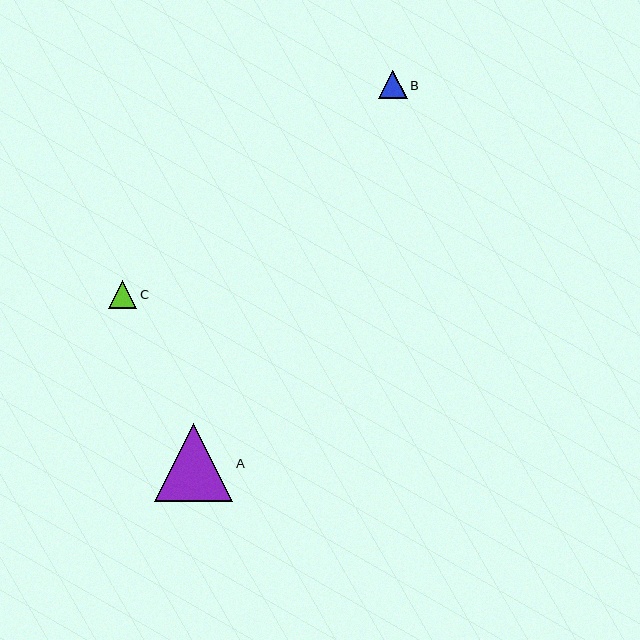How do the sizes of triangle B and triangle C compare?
Triangle B and triangle C are approximately the same size.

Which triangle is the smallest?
Triangle C is the smallest with a size of approximately 28 pixels.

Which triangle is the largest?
Triangle A is the largest with a size of approximately 78 pixels.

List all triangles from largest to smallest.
From largest to smallest: A, B, C.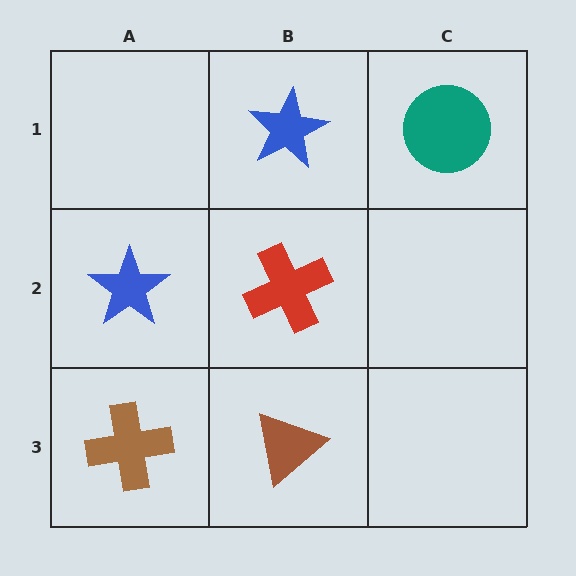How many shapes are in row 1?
2 shapes.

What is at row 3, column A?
A brown cross.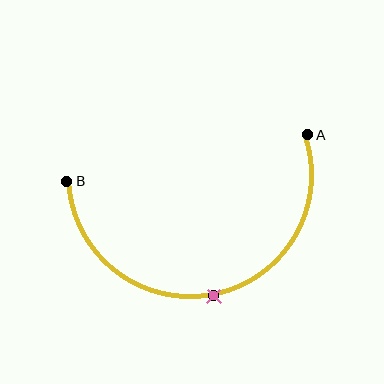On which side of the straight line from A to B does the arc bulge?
The arc bulges below the straight line connecting A and B.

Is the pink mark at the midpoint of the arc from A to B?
Yes. The pink mark lies on the arc at equal arc-length from both A and B — it is the arc midpoint.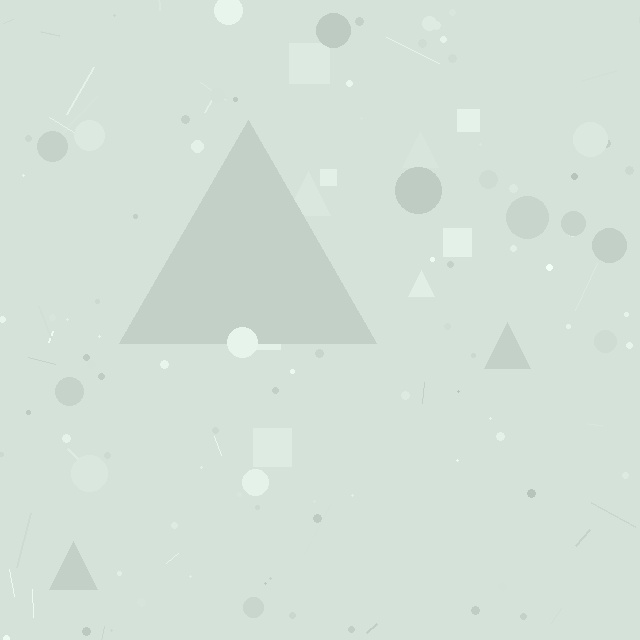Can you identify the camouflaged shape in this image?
The camouflaged shape is a triangle.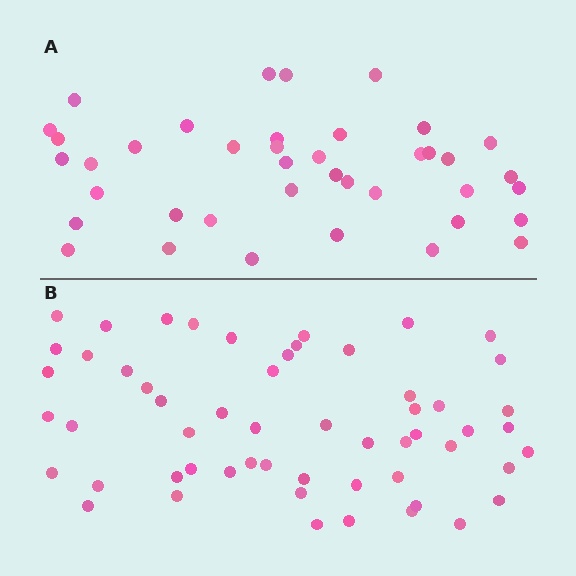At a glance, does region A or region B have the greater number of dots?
Region B (the bottom region) has more dots.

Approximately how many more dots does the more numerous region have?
Region B has approximately 15 more dots than region A.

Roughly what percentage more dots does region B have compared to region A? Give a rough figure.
About 40% more.